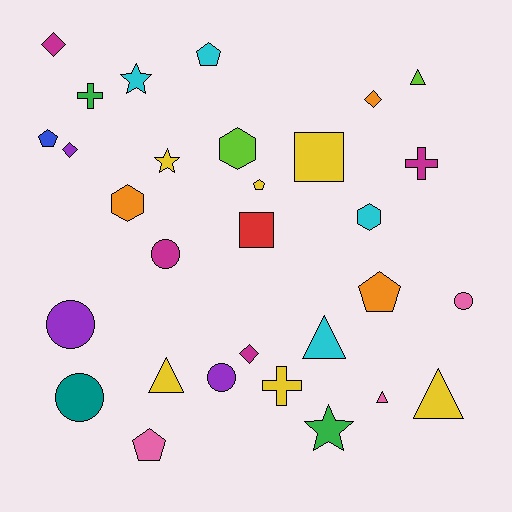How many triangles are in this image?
There are 5 triangles.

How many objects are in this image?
There are 30 objects.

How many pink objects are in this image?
There are 3 pink objects.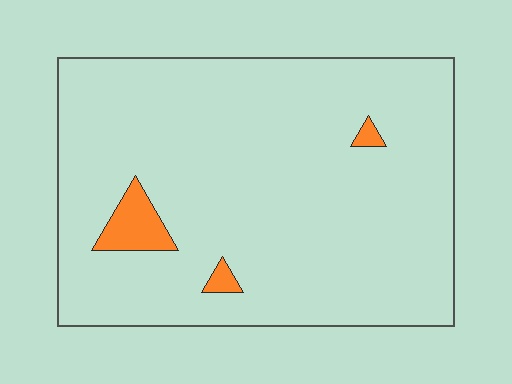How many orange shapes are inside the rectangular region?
3.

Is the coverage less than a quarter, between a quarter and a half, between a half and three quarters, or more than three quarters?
Less than a quarter.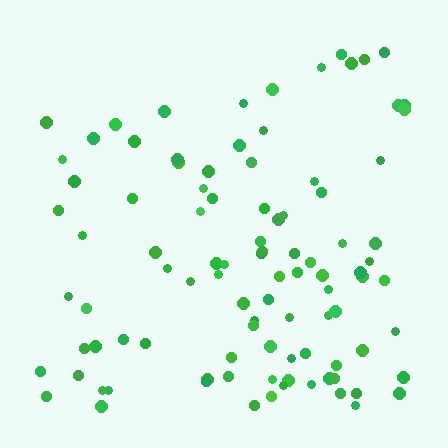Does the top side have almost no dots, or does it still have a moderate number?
Still a moderate number, just noticeably fewer than the bottom.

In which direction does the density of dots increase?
From top to bottom, with the bottom side densest.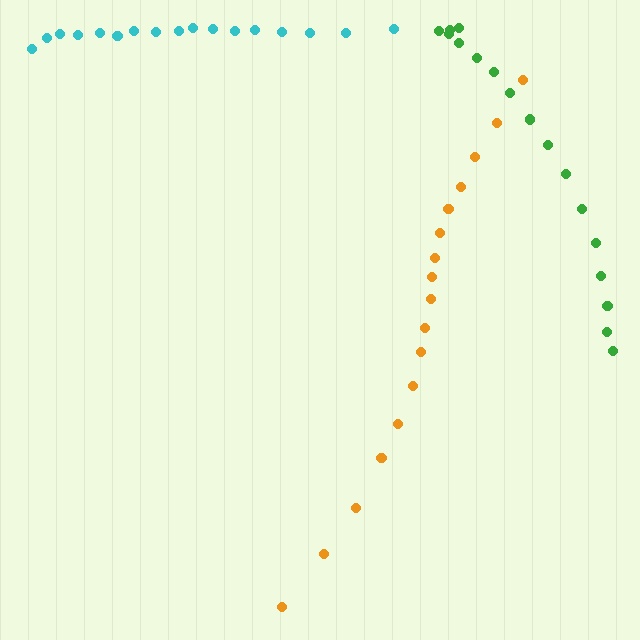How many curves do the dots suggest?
There are 3 distinct paths.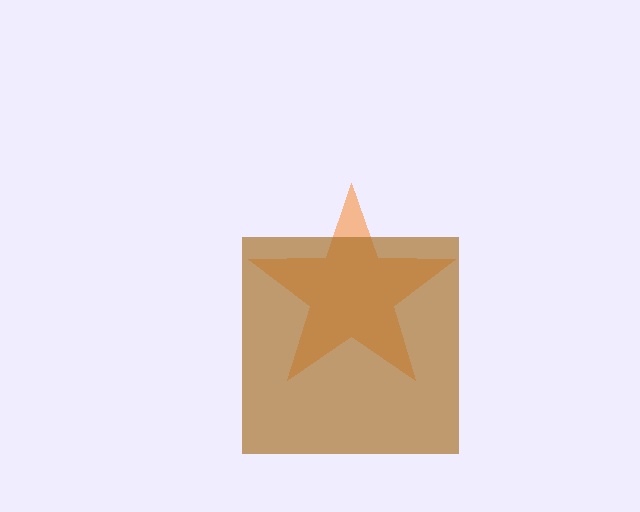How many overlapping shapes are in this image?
There are 2 overlapping shapes in the image.